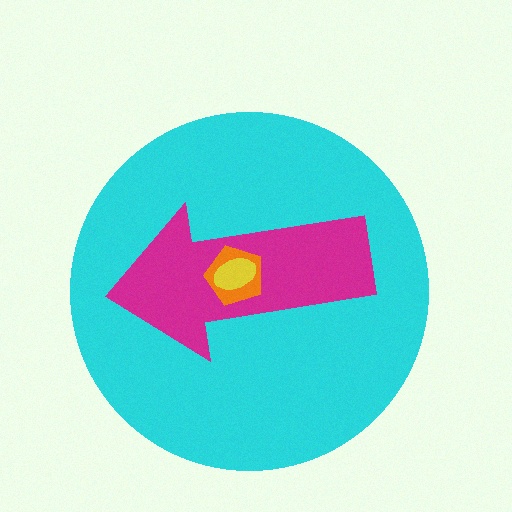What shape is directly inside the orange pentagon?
The yellow ellipse.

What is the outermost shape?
The cyan circle.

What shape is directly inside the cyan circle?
The magenta arrow.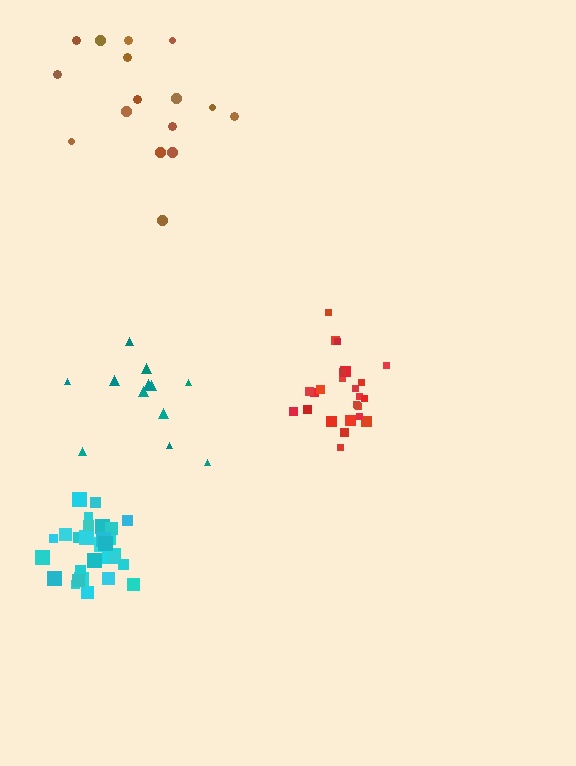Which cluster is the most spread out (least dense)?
Brown.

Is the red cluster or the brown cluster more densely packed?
Red.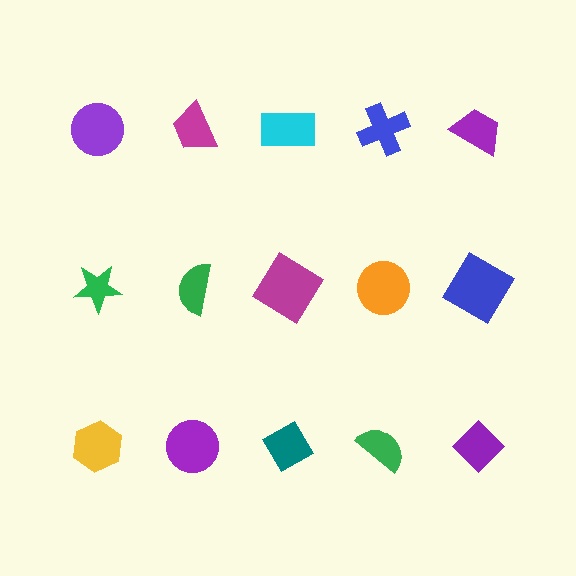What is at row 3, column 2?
A purple circle.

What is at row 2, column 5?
A blue diamond.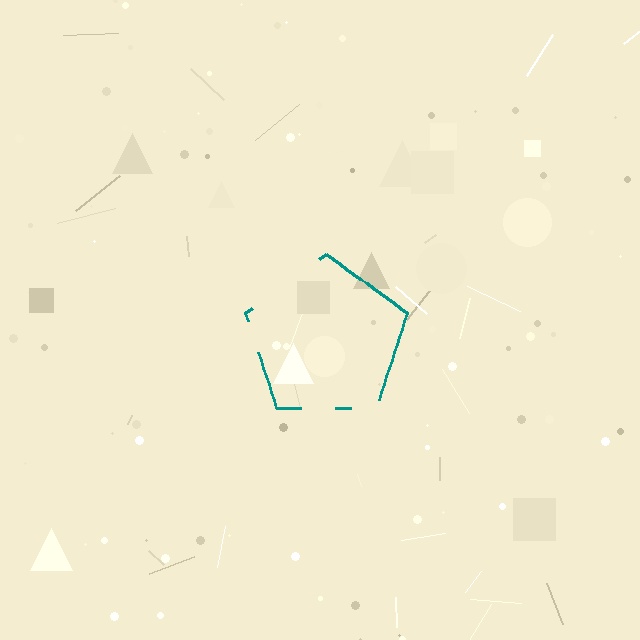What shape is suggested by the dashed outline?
The dashed outline suggests a pentagon.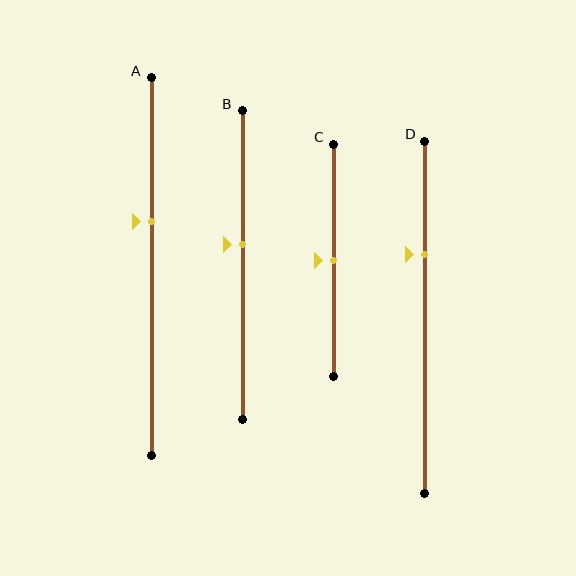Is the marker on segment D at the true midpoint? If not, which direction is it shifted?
No, the marker on segment D is shifted upward by about 18% of the segment length.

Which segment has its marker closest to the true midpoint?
Segment C has its marker closest to the true midpoint.